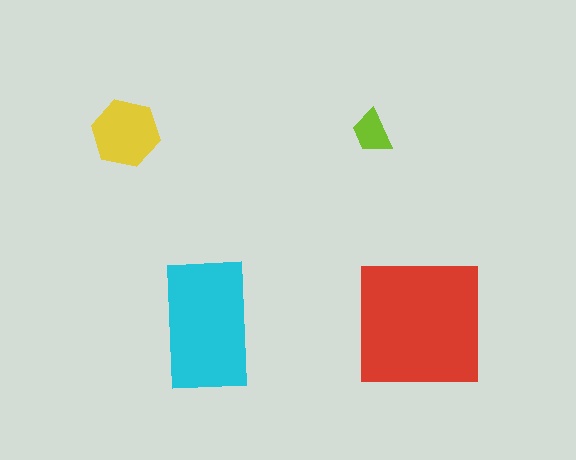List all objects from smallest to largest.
The lime trapezoid, the yellow hexagon, the cyan rectangle, the red square.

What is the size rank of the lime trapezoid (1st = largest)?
4th.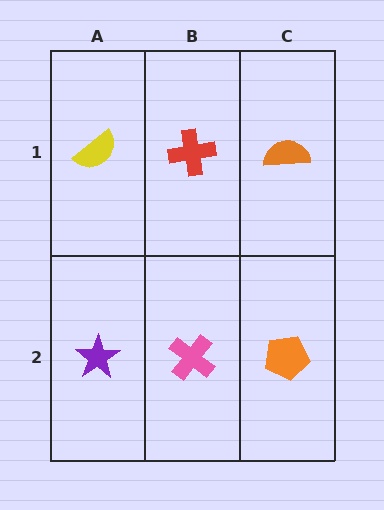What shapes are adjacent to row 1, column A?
A purple star (row 2, column A), a red cross (row 1, column B).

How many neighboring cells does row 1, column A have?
2.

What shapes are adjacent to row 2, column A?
A yellow semicircle (row 1, column A), a pink cross (row 2, column B).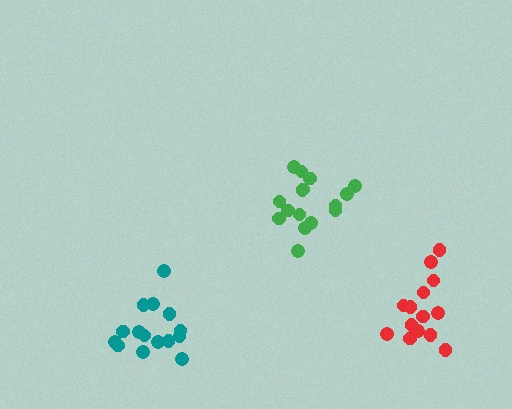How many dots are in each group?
Group 1: 14 dots, Group 2: 15 dots, Group 3: 16 dots (45 total).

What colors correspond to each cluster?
The clusters are colored: red, teal, green.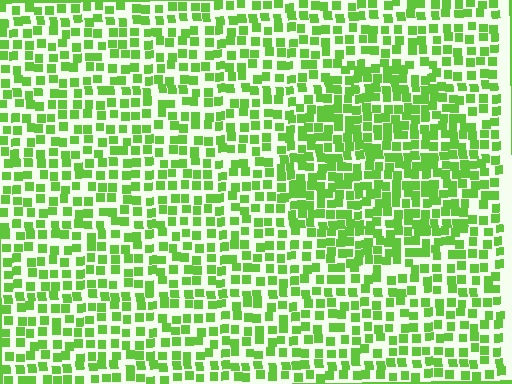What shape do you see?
I see a circle.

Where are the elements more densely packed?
The elements are more densely packed inside the circle boundary.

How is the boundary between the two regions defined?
The boundary is defined by a change in element density (approximately 1.6x ratio). All elements are the same color, size, and shape.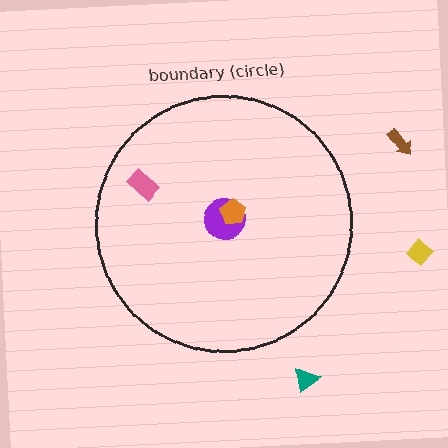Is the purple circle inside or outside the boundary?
Inside.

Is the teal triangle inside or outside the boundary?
Outside.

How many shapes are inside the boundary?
3 inside, 3 outside.